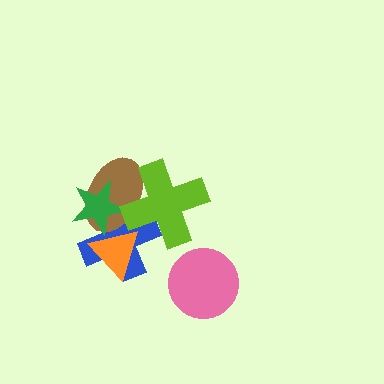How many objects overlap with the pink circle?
0 objects overlap with the pink circle.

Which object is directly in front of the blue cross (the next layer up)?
The brown ellipse is directly in front of the blue cross.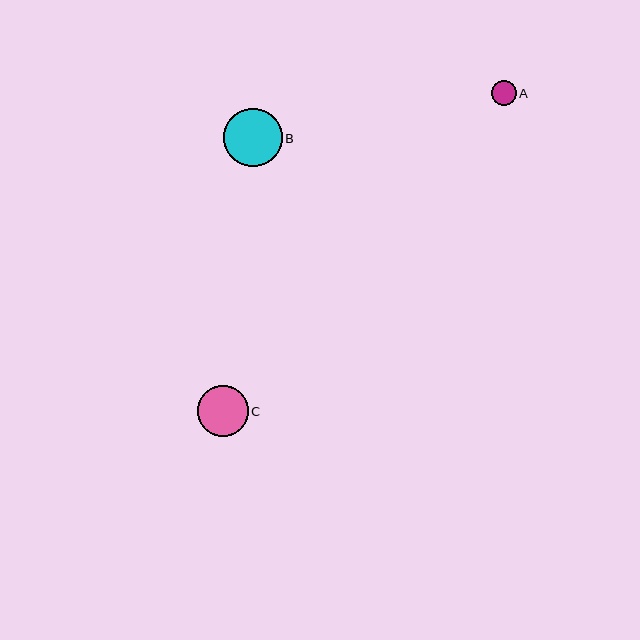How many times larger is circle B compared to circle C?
Circle B is approximately 1.2 times the size of circle C.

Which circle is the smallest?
Circle A is the smallest with a size of approximately 24 pixels.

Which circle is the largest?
Circle B is the largest with a size of approximately 59 pixels.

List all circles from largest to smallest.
From largest to smallest: B, C, A.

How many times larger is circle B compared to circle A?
Circle B is approximately 2.4 times the size of circle A.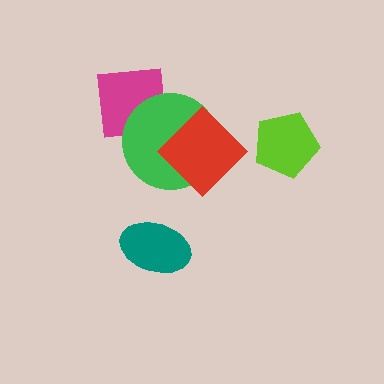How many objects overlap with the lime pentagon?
0 objects overlap with the lime pentagon.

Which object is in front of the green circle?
The red diamond is in front of the green circle.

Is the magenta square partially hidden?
Yes, it is partially covered by another shape.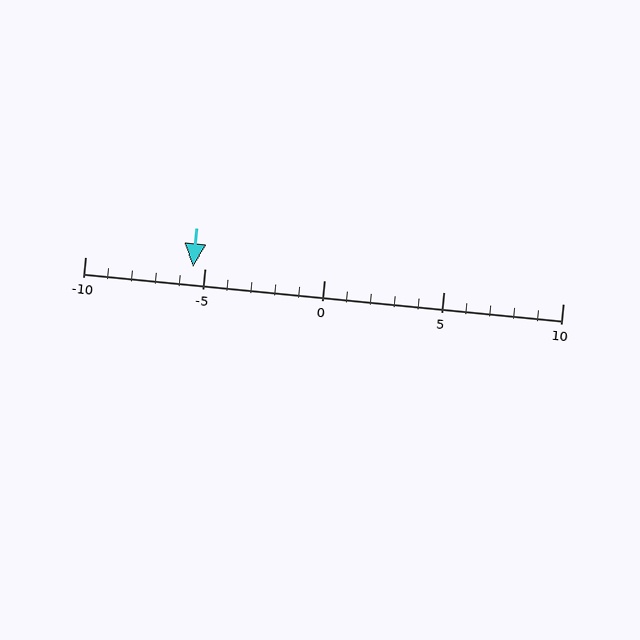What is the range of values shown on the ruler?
The ruler shows values from -10 to 10.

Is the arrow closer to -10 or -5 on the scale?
The arrow is closer to -5.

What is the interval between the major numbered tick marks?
The major tick marks are spaced 5 units apart.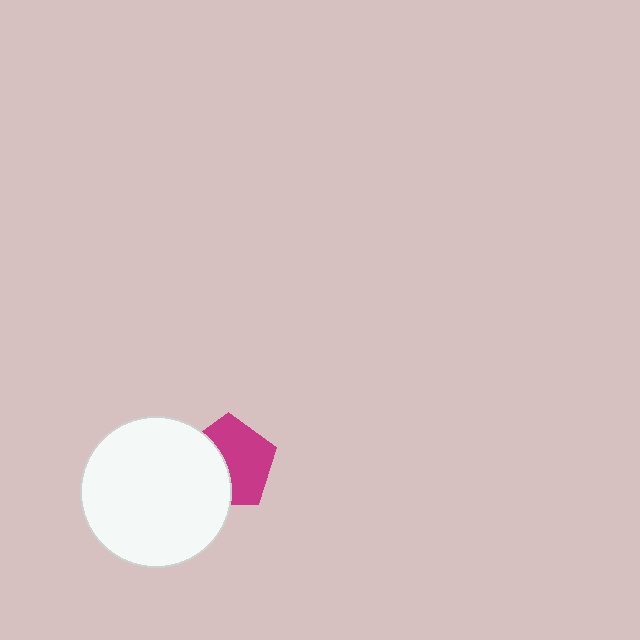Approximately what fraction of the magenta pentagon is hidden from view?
Roughly 41% of the magenta pentagon is hidden behind the white circle.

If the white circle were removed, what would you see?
You would see the complete magenta pentagon.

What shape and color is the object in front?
The object in front is a white circle.